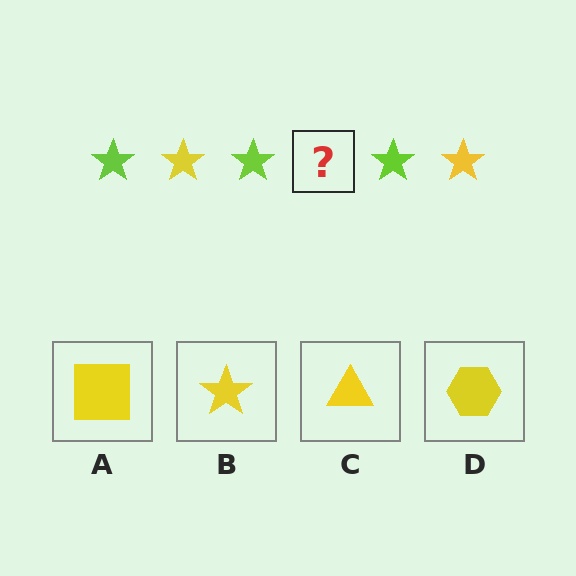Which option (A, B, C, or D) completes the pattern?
B.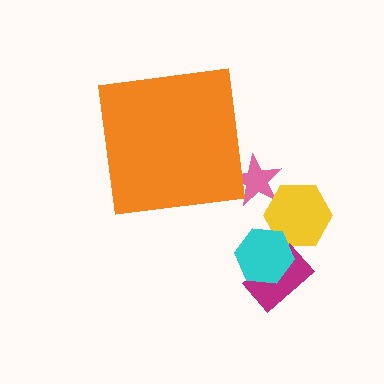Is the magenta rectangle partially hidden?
No, the magenta rectangle is fully visible.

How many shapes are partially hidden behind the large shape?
1 shape is partially hidden.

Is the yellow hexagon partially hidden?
No, the yellow hexagon is fully visible.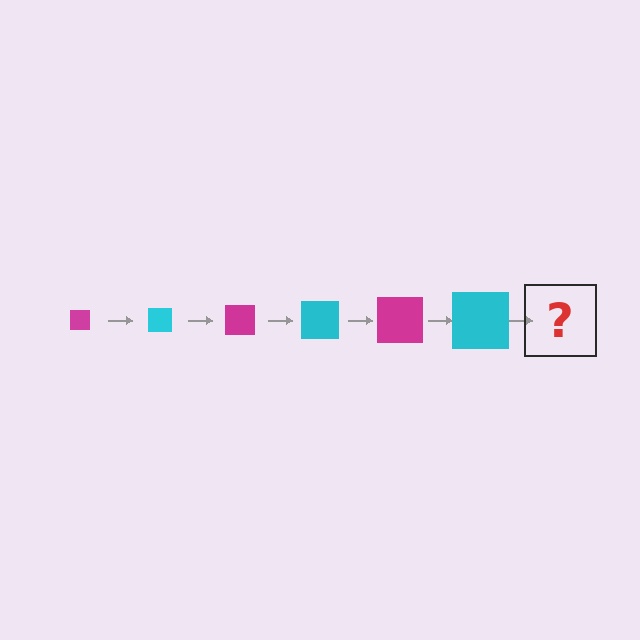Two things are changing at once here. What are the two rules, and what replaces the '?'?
The two rules are that the square grows larger each step and the color cycles through magenta and cyan. The '?' should be a magenta square, larger than the previous one.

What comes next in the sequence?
The next element should be a magenta square, larger than the previous one.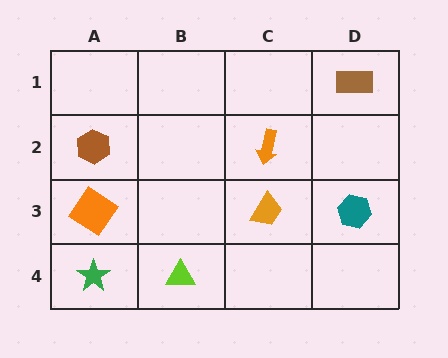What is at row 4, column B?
A lime triangle.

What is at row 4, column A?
A green star.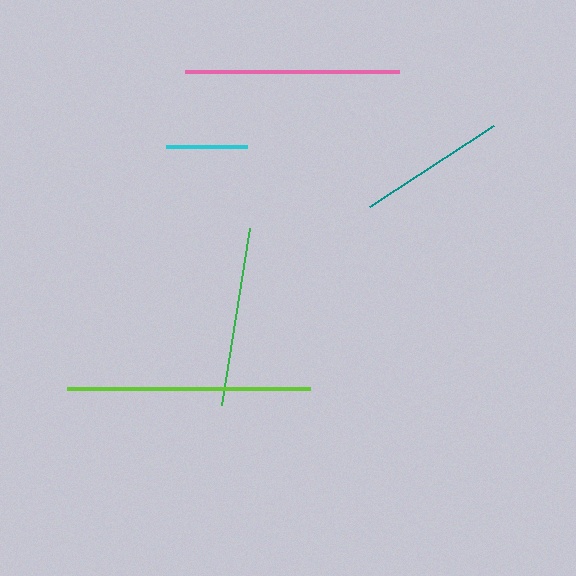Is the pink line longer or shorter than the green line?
The pink line is longer than the green line.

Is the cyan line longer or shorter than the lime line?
The lime line is longer than the cyan line.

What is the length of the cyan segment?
The cyan segment is approximately 81 pixels long.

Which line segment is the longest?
The lime line is the longest at approximately 243 pixels.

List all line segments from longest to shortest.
From longest to shortest: lime, pink, green, teal, cyan.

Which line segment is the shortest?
The cyan line is the shortest at approximately 81 pixels.